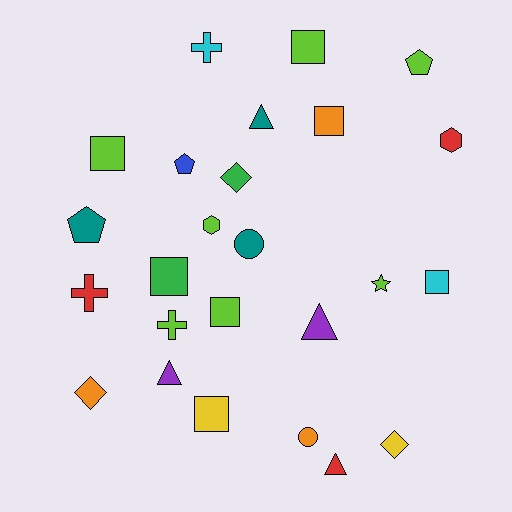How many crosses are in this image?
There are 3 crosses.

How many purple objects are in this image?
There are 2 purple objects.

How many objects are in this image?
There are 25 objects.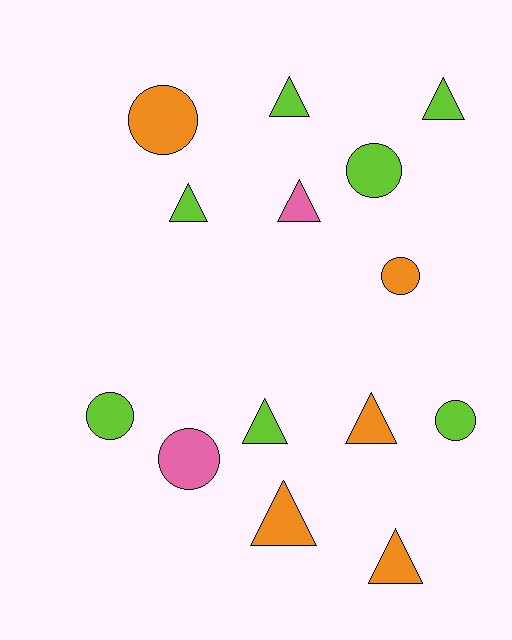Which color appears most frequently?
Lime, with 7 objects.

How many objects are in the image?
There are 14 objects.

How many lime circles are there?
There are 3 lime circles.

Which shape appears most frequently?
Triangle, with 8 objects.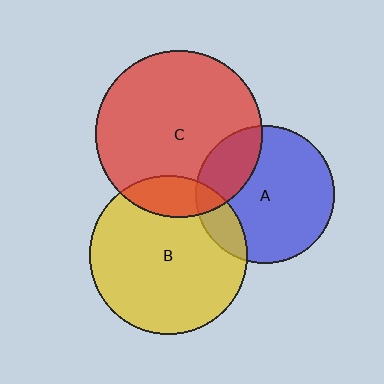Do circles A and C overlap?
Yes.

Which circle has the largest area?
Circle C (red).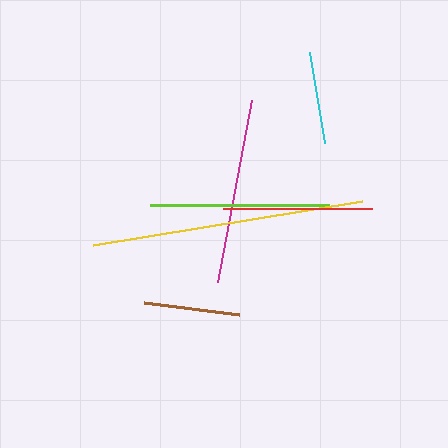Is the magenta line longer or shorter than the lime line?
The magenta line is longer than the lime line.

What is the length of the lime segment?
The lime segment is approximately 179 pixels long.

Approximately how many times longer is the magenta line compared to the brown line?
The magenta line is approximately 1.9 times the length of the brown line.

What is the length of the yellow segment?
The yellow segment is approximately 273 pixels long.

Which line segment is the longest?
The yellow line is the longest at approximately 273 pixels.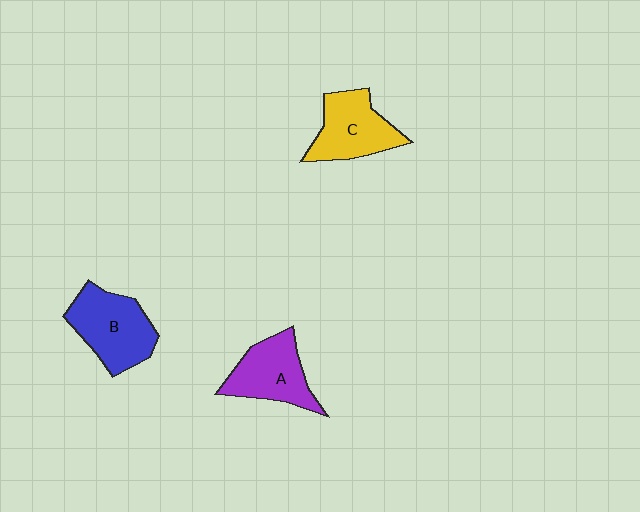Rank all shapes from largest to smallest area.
From largest to smallest: B (blue), C (yellow), A (purple).